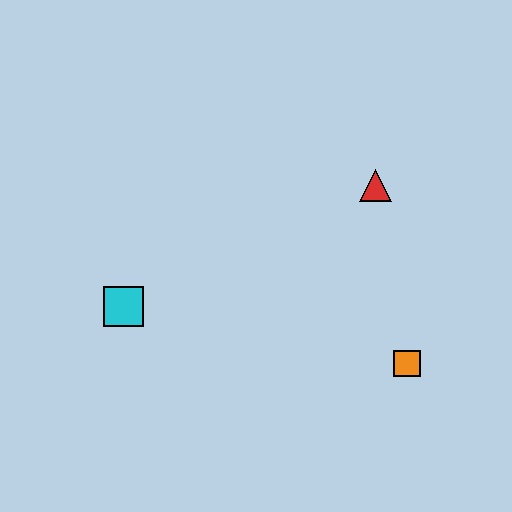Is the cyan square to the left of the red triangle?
Yes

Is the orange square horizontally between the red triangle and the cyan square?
No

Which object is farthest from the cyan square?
The orange square is farthest from the cyan square.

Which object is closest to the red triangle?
The orange square is closest to the red triangle.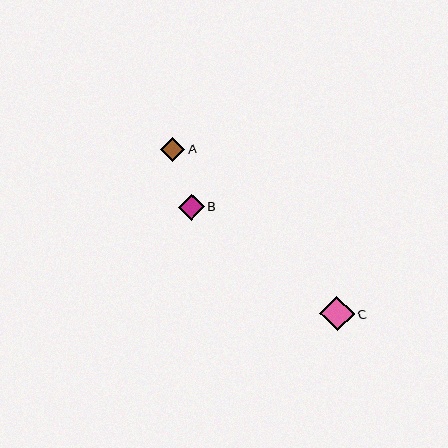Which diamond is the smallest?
Diamond A is the smallest with a size of approximately 24 pixels.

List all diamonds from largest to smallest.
From largest to smallest: C, B, A.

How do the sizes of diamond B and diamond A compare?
Diamond B and diamond A are approximately the same size.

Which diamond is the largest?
Diamond C is the largest with a size of approximately 34 pixels.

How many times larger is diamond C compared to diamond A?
Diamond C is approximately 1.4 times the size of diamond A.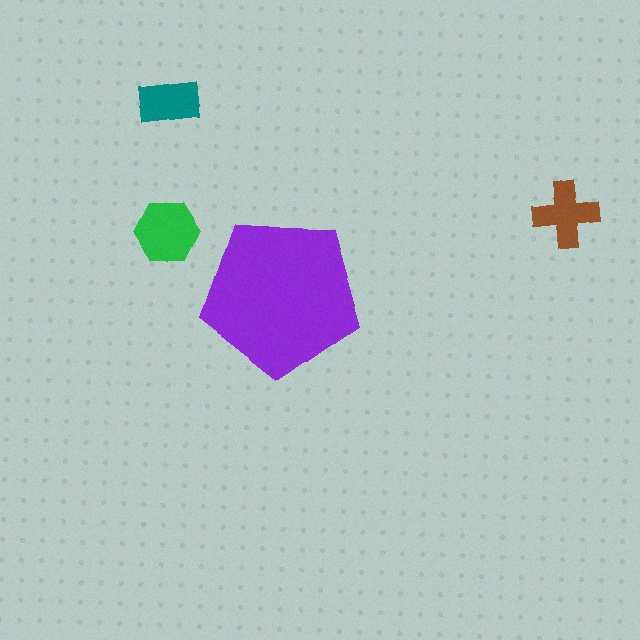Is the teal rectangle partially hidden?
No, the teal rectangle is fully visible.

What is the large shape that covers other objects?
A purple pentagon.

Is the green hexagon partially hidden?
No, the green hexagon is fully visible.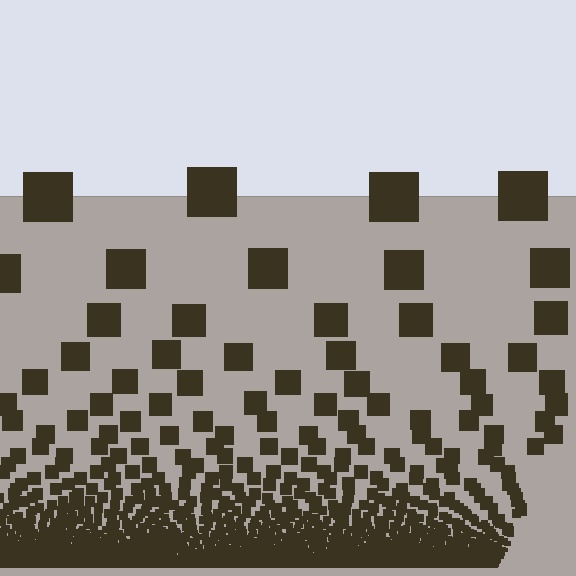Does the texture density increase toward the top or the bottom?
Density increases toward the bottom.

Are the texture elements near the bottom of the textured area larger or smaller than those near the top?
Smaller. The gradient is inverted — elements near the bottom are smaller and denser.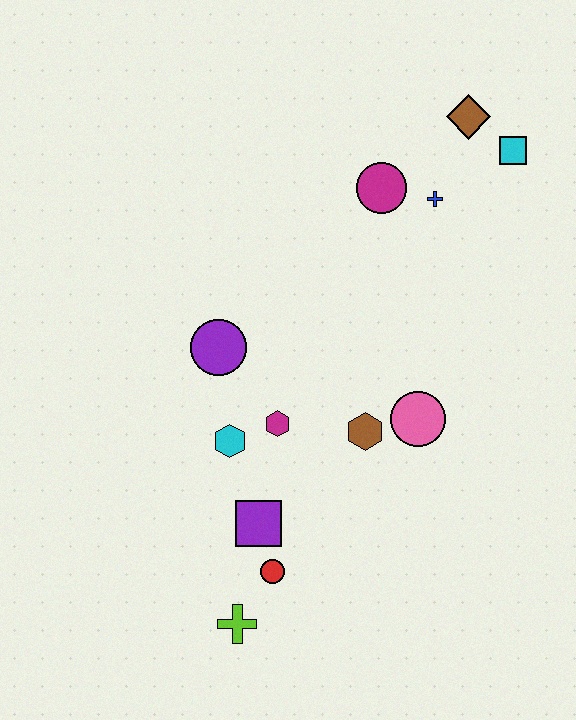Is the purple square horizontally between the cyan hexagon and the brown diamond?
Yes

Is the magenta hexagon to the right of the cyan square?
No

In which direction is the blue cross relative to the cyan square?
The blue cross is to the left of the cyan square.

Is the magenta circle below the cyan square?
Yes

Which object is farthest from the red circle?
The brown diamond is farthest from the red circle.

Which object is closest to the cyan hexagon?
The magenta hexagon is closest to the cyan hexagon.